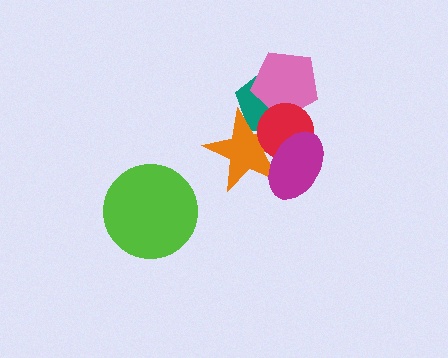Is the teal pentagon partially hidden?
Yes, it is partially covered by another shape.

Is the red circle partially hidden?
Yes, it is partially covered by another shape.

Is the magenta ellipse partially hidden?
No, no other shape covers it.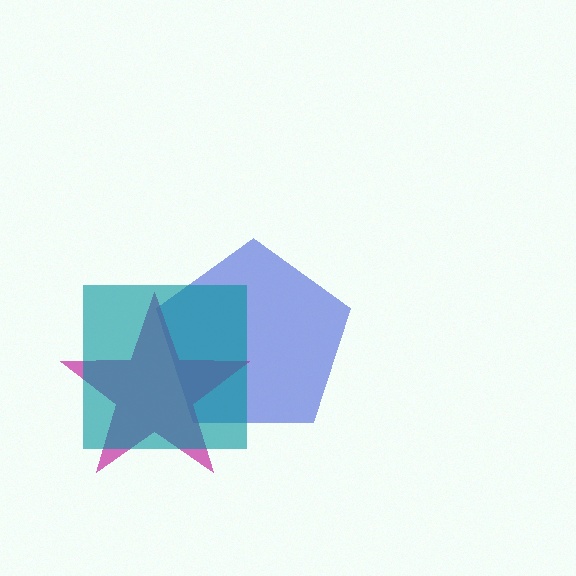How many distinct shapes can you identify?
There are 3 distinct shapes: a blue pentagon, a magenta star, a teal square.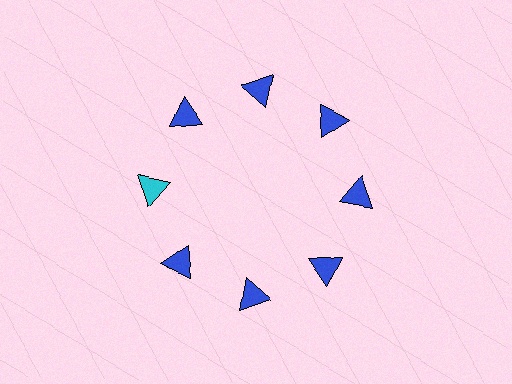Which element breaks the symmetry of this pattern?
The cyan triangle at roughly the 9 o'clock position breaks the symmetry. All other shapes are blue triangles.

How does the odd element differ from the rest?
It has a different color: cyan instead of blue.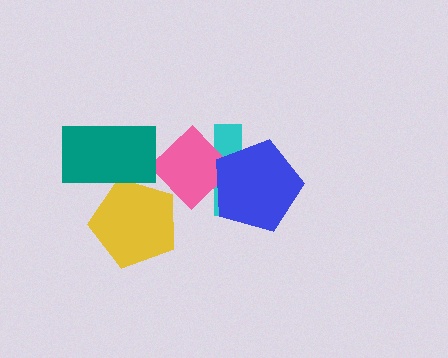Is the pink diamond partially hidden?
Yes, it is partially covered by another shape.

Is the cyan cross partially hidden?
Yes, it is partially covered by another shape.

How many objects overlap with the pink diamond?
3 objects overlap with the pink diamond.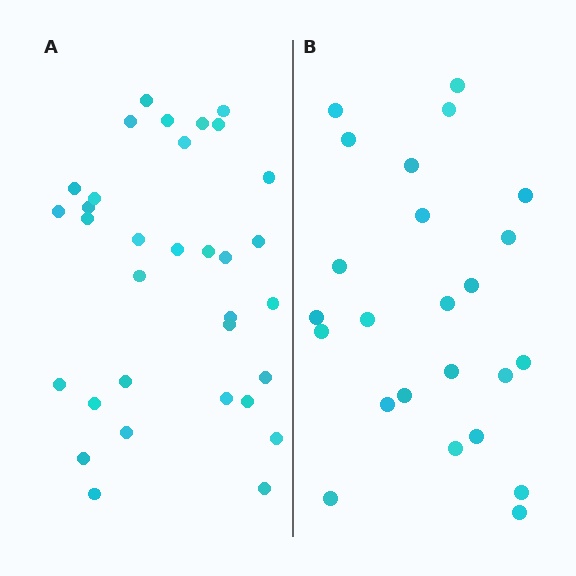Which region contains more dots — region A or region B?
Region A (the left region) has more dots.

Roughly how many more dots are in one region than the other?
Region A has roughly 8 or so more dots than region B.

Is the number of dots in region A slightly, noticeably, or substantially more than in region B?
Region A has noticeably more, but not dramatically so. The ratio is roughly 1.4 to 1.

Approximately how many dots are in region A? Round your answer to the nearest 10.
About 30 dots. (The exact count is 33, which rounds to 30.)